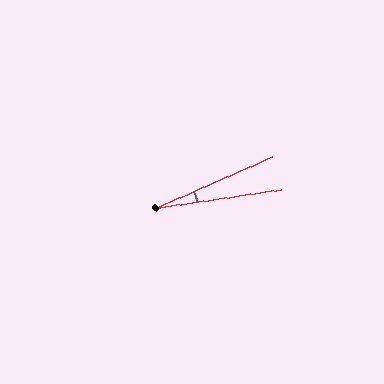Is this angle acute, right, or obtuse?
It is acute.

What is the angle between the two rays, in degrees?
Approximately 15 degrees.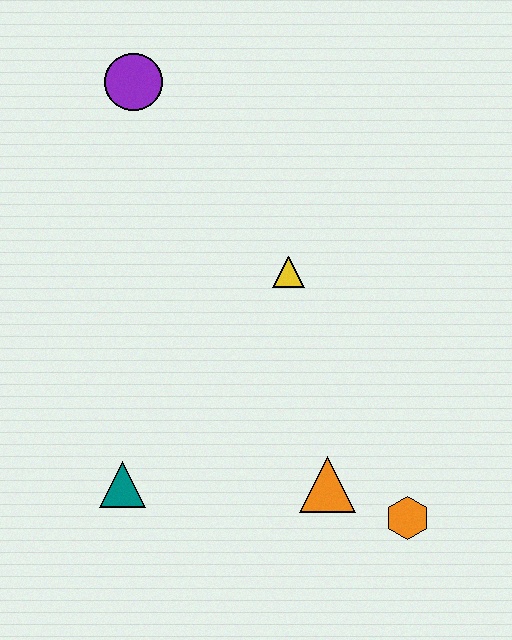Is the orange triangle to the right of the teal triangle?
Yes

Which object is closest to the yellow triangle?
The orange triangle is closest to the yellow triangle.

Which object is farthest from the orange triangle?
The purple circle is farthest from the orange triangle.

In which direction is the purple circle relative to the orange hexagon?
The purple circle is above the orange hexagon.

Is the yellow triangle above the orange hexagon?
Yes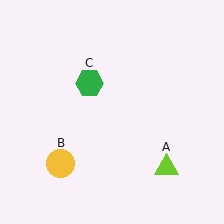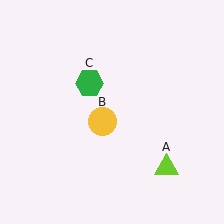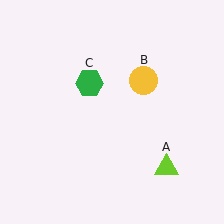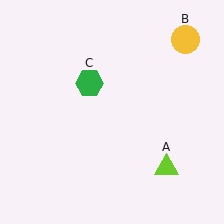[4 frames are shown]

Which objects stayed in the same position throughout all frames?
Lime triangle (object A) and green hexagon (object C) remained stationary.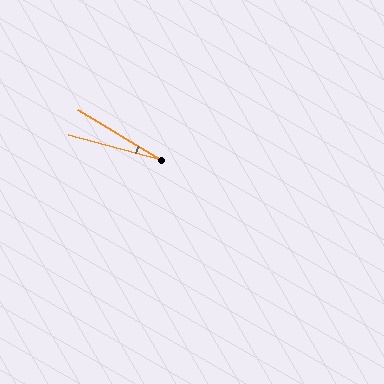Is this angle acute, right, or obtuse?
It is acute.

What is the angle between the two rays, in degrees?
Approximately 16 degrees.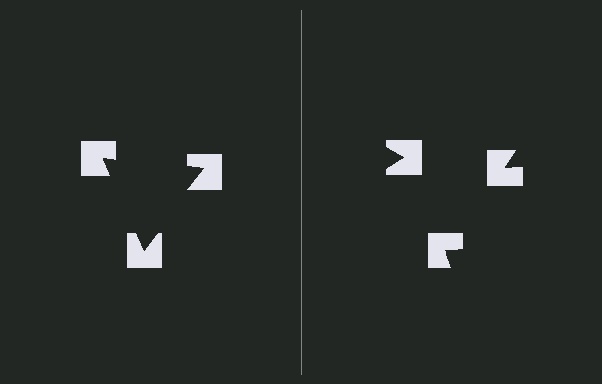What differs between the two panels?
The notched squares are positioned identically on both sides; only the wedge orientations differ. On the left they align to a triangle; on the right they are misaligned.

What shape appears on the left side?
An illusory triangle.